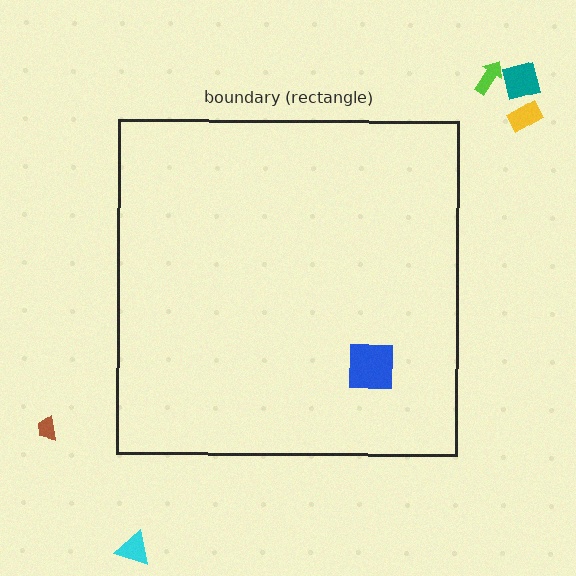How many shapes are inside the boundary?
1 inside, 5 outside.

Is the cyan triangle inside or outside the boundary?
Outside.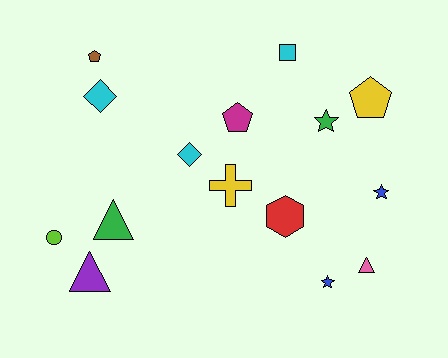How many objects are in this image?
There are 15 objects.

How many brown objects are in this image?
There is 1 brown object.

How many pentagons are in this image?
There are 3 pentagons.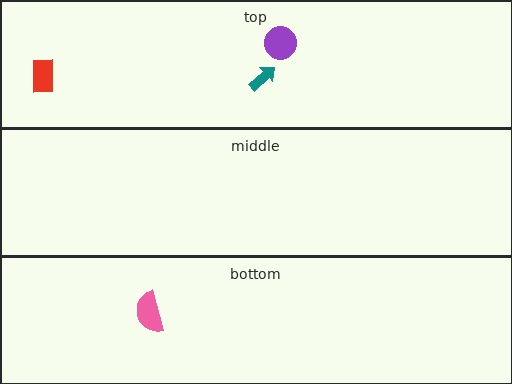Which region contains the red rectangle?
The top region.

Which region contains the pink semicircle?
The bottom region.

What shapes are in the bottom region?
The pink semicircle.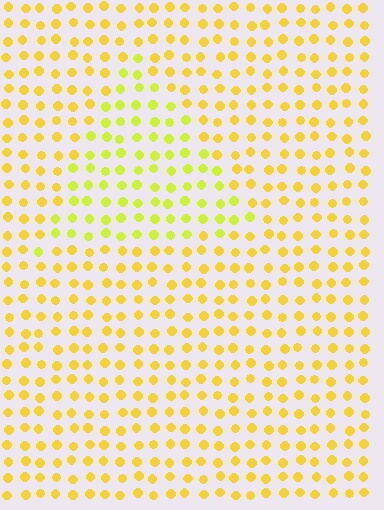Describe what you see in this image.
The image is filled with small yellow elements in a uniform arrangement. A triangle-shaped region is visible where the elements are tinted to a slightly different hue, forming a subtle color boundary.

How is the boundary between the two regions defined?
The boundary is defined purely by a slight shift in hue (about 22 degrees). Spacing, size, and orientation are identical on both sides.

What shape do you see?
I see a triangle.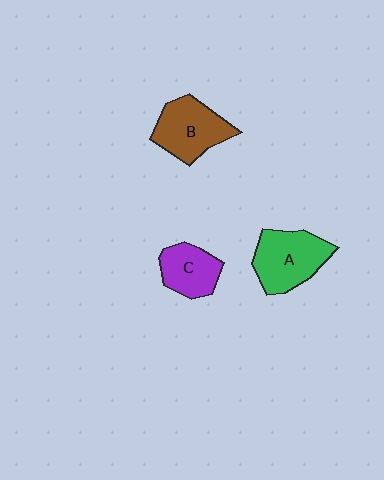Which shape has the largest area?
Shape A (green).